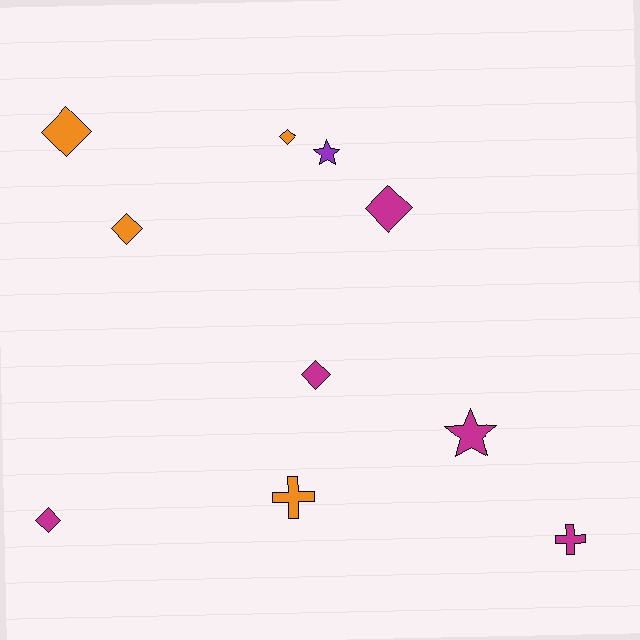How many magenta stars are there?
There is 1 magenta star.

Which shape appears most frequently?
Diamond, with 6 objects.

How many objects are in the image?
There are 10 objects.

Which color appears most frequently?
Magenta, with 5 objects.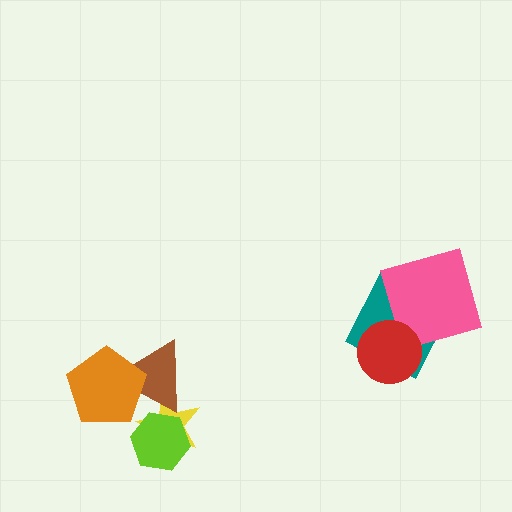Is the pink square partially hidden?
No, no other shape covers it.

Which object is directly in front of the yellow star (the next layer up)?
The brown triangle is directly in front of the yellow star.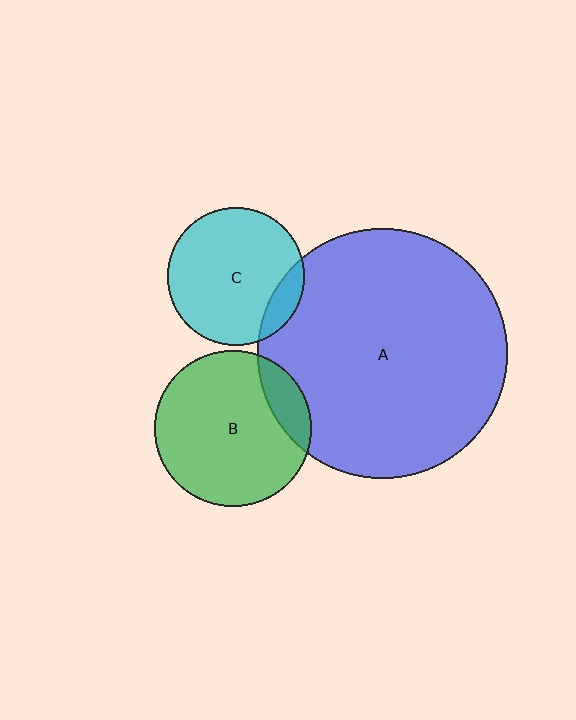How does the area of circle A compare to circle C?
Approximately 3.3 times.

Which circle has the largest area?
Circle A (blue).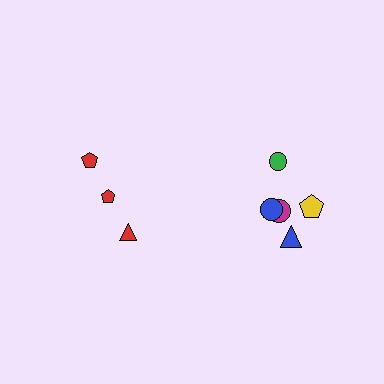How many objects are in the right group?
There are 5 objects.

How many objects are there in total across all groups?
There are 8 objects.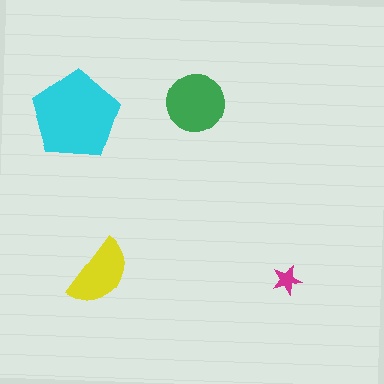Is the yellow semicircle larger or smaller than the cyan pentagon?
Smaller.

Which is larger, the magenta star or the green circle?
The green circle.